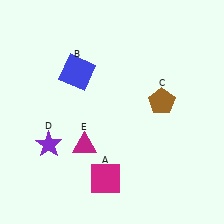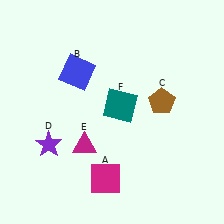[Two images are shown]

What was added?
A teal square (F) was added in Image 2.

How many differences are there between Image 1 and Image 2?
There is 1 difference between the two images.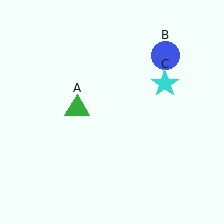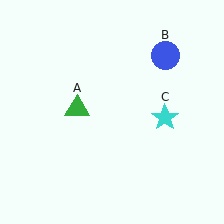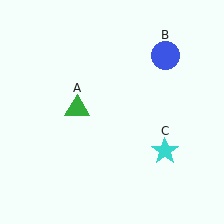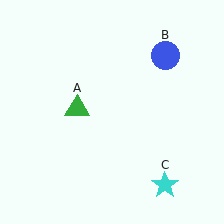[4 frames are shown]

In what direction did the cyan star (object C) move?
The cyan star (object C) moved down.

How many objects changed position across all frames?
1 object changed position: cyan star (object C).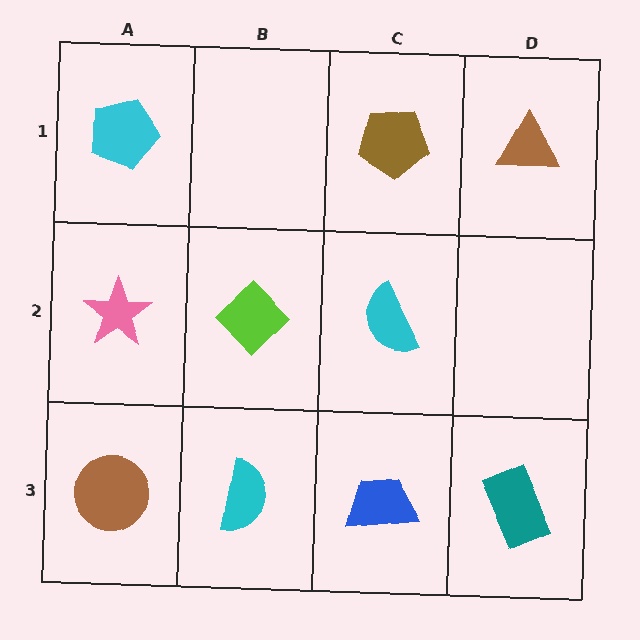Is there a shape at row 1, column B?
No, that cell is empty.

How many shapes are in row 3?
4 shapes.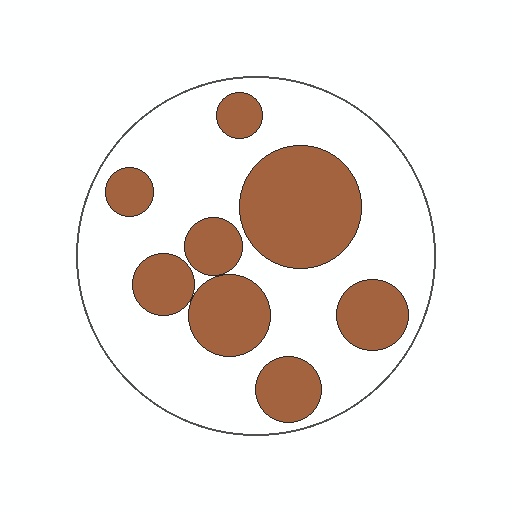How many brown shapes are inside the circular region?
8.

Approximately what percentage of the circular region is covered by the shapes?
Approximately 35%.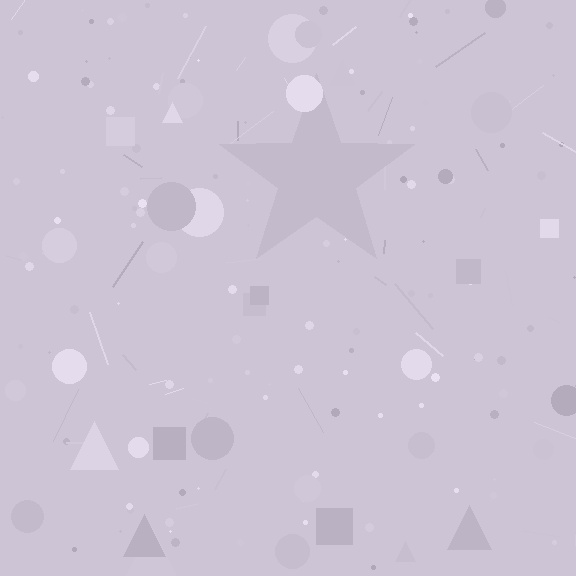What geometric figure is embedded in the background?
A star is embedded in the background.